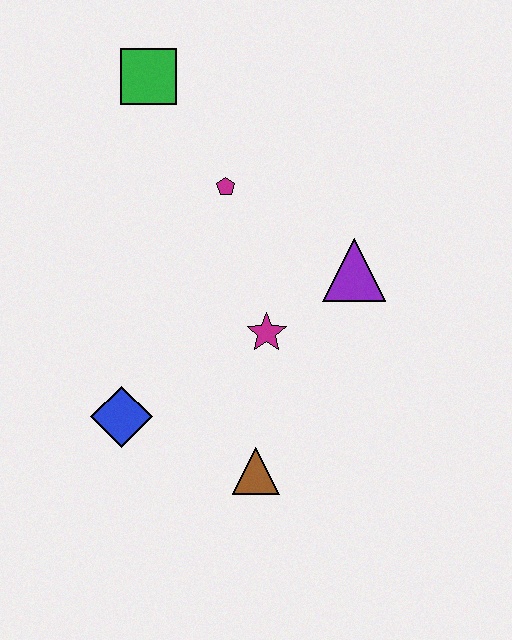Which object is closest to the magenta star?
The purple triangle is closest to the magenta star.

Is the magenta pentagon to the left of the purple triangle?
Yes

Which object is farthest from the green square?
The brown triangle is farthest from the green square.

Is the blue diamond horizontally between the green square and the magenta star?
No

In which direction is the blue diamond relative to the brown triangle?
The blue diamond is to the left of the brown triangle.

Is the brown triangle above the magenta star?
No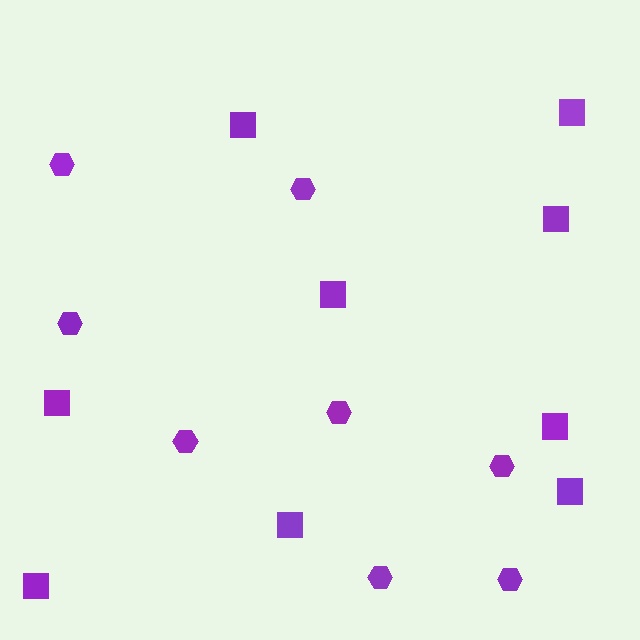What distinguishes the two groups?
There are 2 groups: one group of squares (9) and one group of hexagons (8).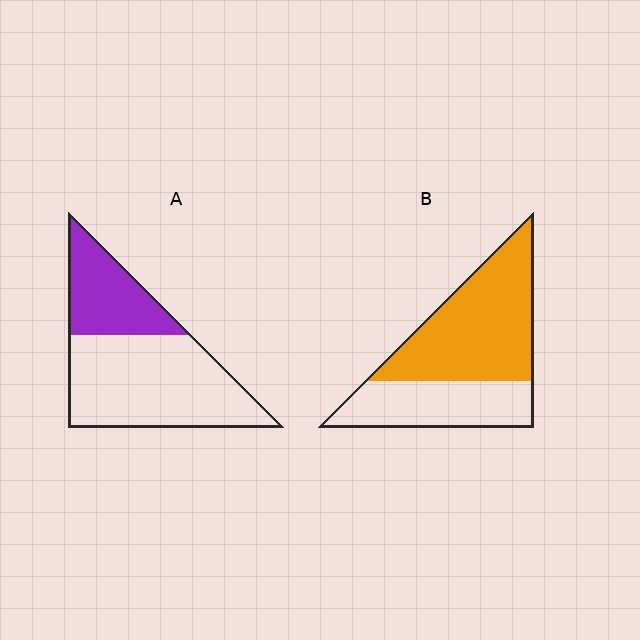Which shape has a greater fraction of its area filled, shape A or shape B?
Shape B.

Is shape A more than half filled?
No.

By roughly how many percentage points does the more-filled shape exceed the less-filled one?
By roughly 30 percentage points (B over A).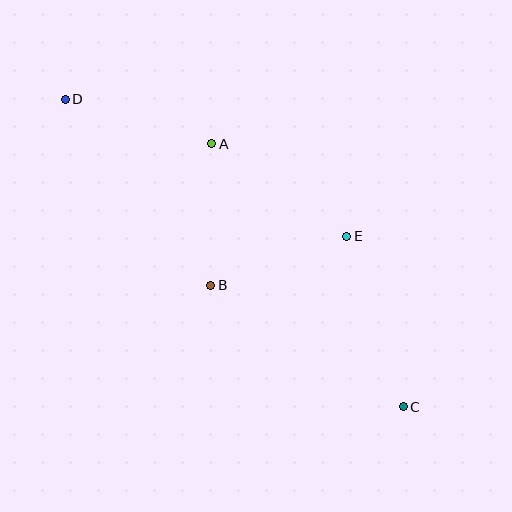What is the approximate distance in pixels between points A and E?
The distance between A and E is approximately 164 pixels.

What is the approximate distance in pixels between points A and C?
The distance between A and C is approximately 326 pixels.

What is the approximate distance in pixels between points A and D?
The distance between A and D is approximately 153 pixels.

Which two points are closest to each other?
Points A and B are closest to each other.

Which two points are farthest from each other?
Points C and D are farthest from each other.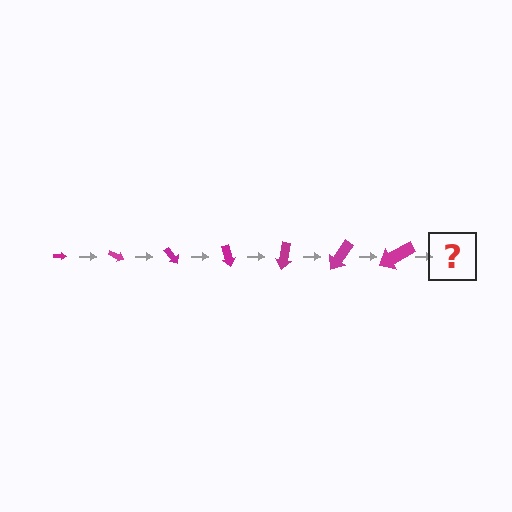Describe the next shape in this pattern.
It should be an arrow, larger than the previous one and rotated 175 degrees from the start.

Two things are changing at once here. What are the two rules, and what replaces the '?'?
The two rules are that the arrow grows larger each step and it rotates 25 degrees each step. The '?' should be an arrow, larger than the previous one and rotated 175 degrees from the start.